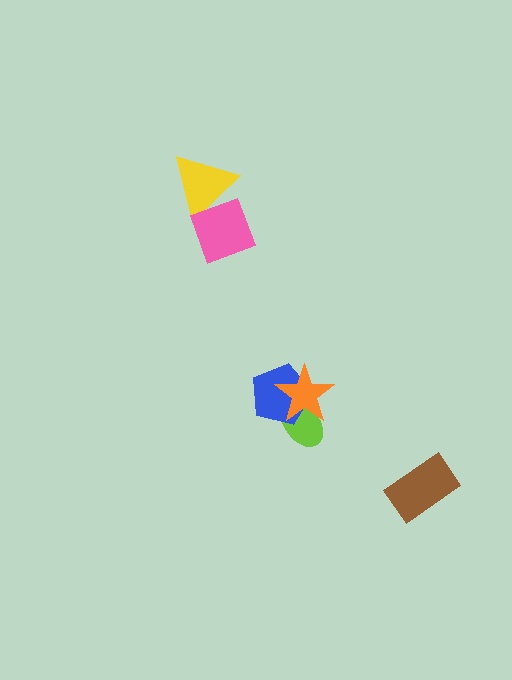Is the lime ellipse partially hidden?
Yes, it is partially covered by another shape.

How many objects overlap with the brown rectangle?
0 objects overlap with the brown rectangle.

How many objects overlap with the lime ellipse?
2 objects overlap with the lime ellipse.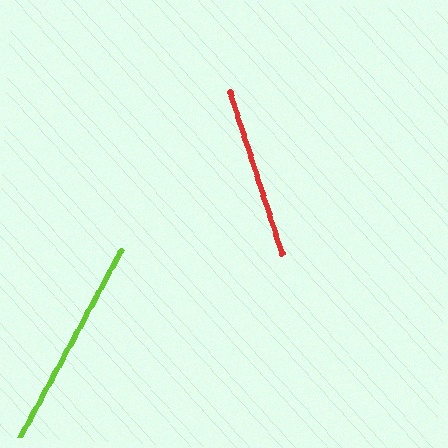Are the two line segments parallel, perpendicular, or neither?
Neither parallel nor perpendicular — they differ by about 46°.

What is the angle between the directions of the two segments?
Approximately 46 degrees.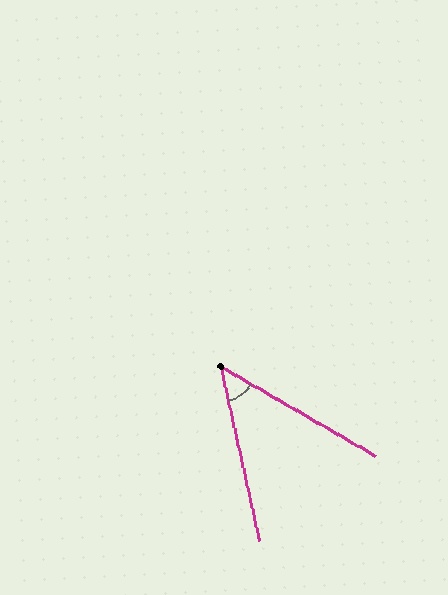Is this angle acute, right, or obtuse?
It is acute.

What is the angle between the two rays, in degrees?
Approximately 48 degrees.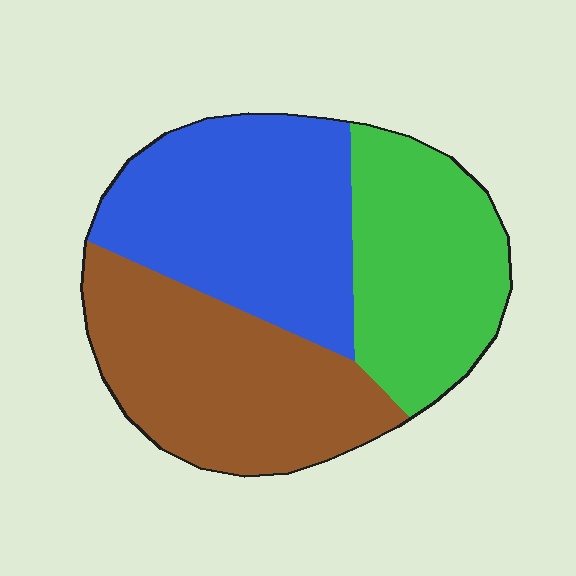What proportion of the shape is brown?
Brown takes up about one third (1/3) of the shape.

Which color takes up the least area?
Green, at roughly 30%.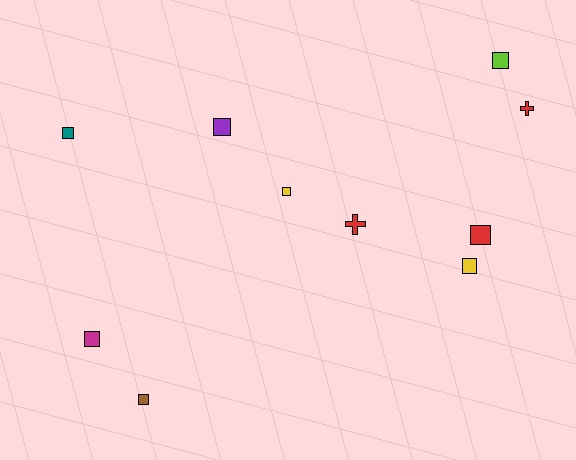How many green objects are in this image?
There are no green objects.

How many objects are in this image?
There are 10 objects.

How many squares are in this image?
There are 8 squares.